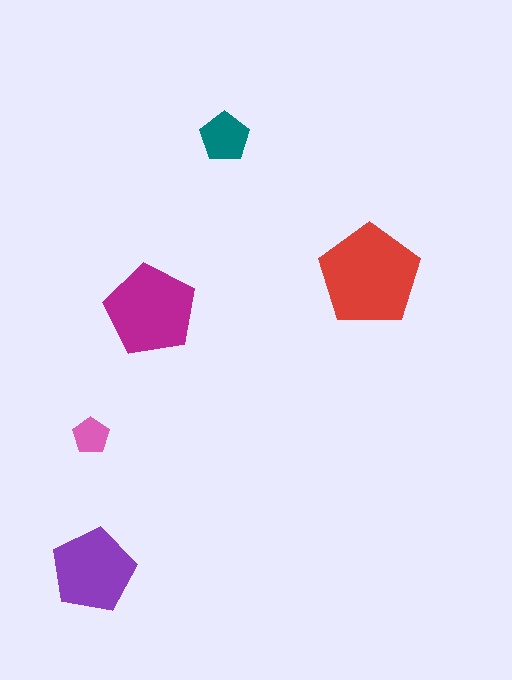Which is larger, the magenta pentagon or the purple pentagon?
The magenta one.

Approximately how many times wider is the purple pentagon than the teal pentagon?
About 1.5 times wider.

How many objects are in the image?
There are 5 objects in the image.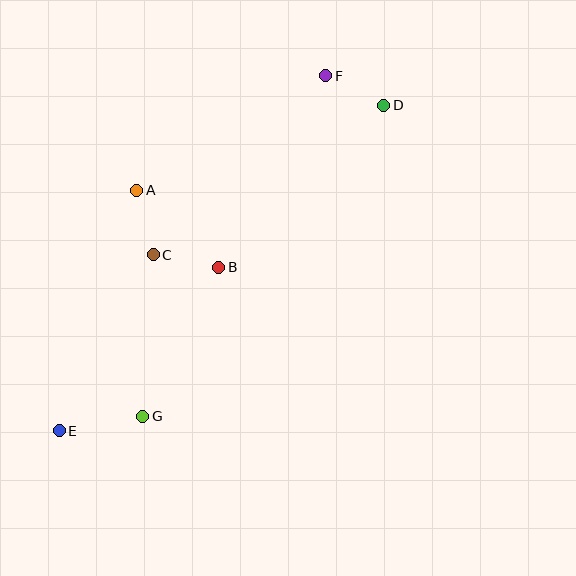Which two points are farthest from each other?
Points D and E are farthest from each other.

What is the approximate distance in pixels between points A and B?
The distance between A and B is approximately 112 pixels.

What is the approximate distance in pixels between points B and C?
The distance between B and C is approximately 67 pixels.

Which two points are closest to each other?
Points D and F are closest to each other.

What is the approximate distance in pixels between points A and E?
The distance between A and E is approximately 253 pixels.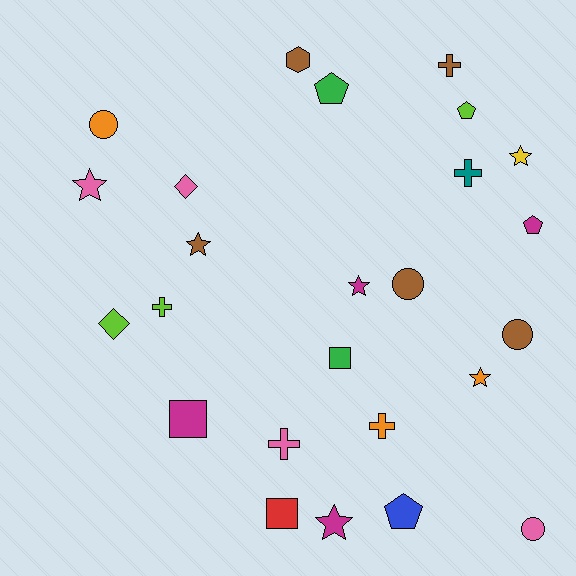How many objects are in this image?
There are 25 objects.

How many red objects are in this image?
There is 1 red object.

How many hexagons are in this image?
There is 1 hexagon.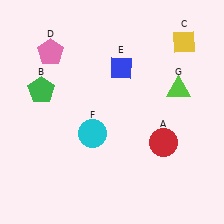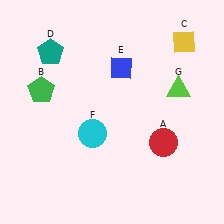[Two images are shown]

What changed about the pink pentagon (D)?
In Image 1, D is pink. In Image 2, it changed to teal.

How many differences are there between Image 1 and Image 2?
There is 1 difference between the two images.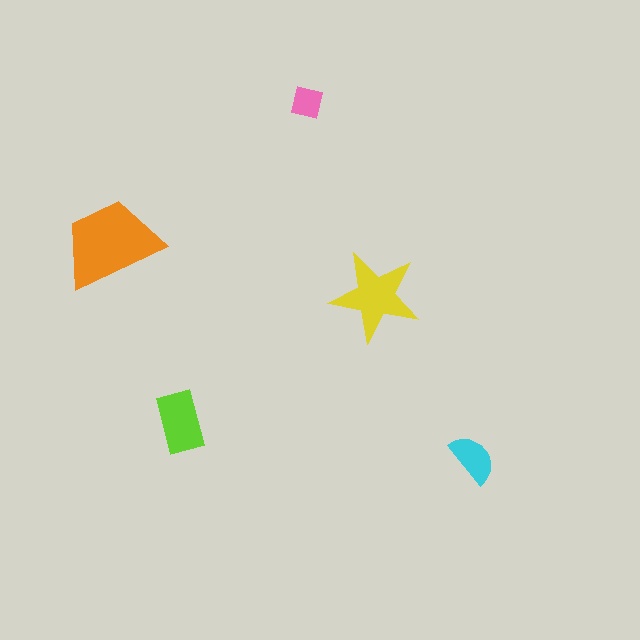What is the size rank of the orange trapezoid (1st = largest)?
1st.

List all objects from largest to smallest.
The orange trapezoid, the yellow star, the lime rectangle, the cyan semicircle, the pink square.